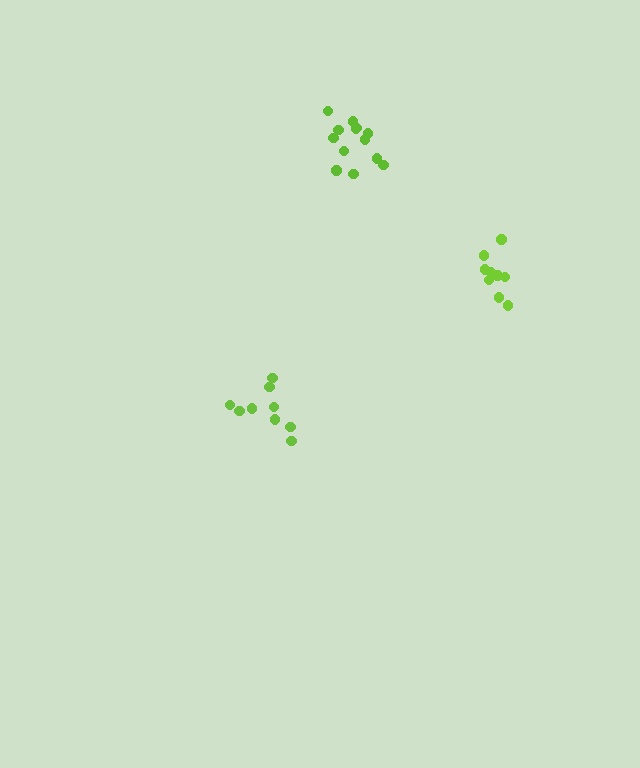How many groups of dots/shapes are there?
There are 3 groups.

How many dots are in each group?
Group 1: 13 dots, Group 2: 9 dots, Group 3: 9 dots (31 total).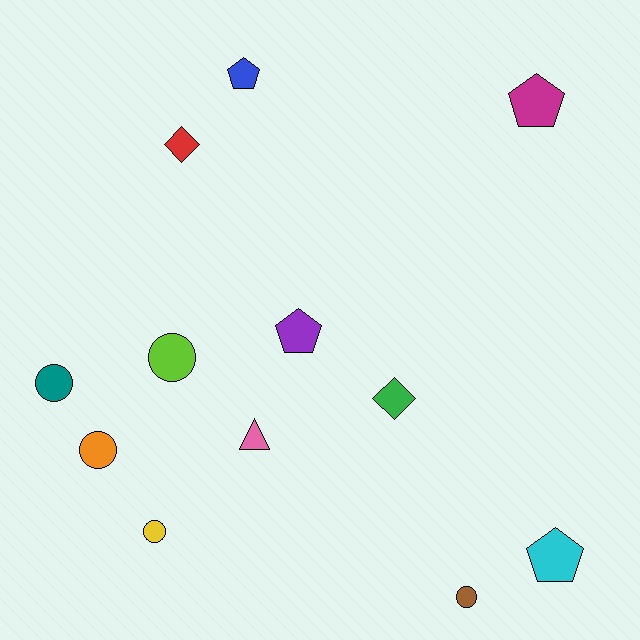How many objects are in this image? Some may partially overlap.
There are 12 objects.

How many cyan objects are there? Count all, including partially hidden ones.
There is 1 cyan object.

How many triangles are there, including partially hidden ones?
There is 1 triangle.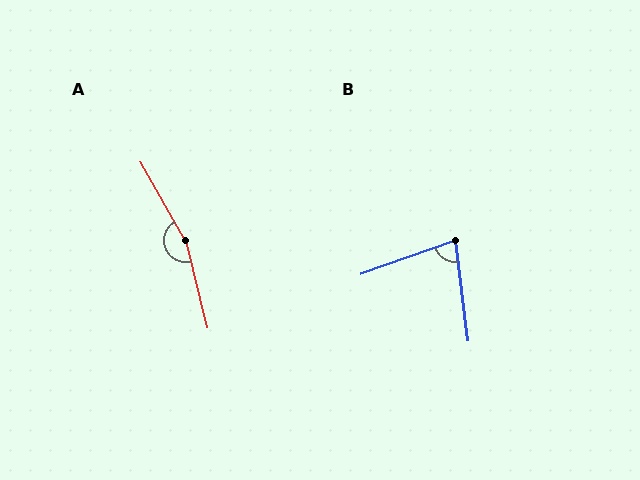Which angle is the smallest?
B, at approximately 77 degrees.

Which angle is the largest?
A, at approximately 164 degrees.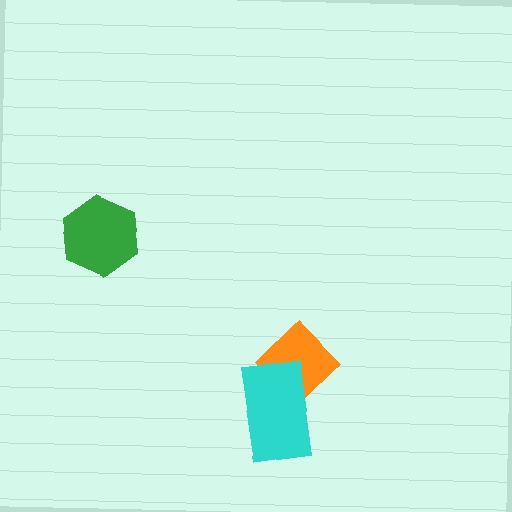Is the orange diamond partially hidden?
Yes, it is partially covered by another shape.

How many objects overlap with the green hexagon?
0 objects overlap with the green hexagon.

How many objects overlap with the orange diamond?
1 object overlaps with the orange diamond.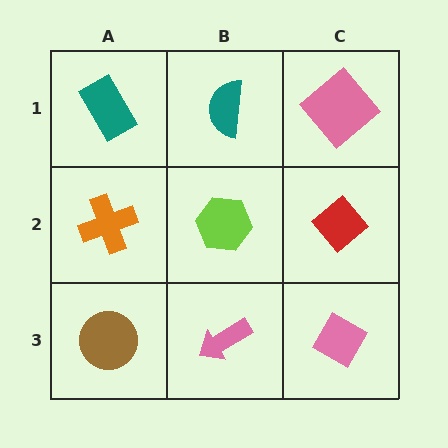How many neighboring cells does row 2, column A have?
3.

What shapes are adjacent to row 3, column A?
An orange cross (row 2, column A), a pink arrow (row 3, column B).